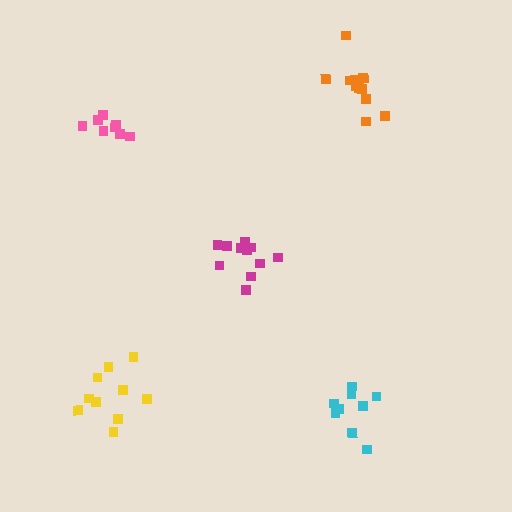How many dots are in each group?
Group 1: 11 dots, Group 2: 8 dots, Group 3: 11 dots, Group 4: 9 dots, Group 5: 10 dots (49 total).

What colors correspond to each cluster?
The clusters are colored: magenta, pink, orange, cyan, yellow.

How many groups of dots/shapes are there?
There are 5 groups.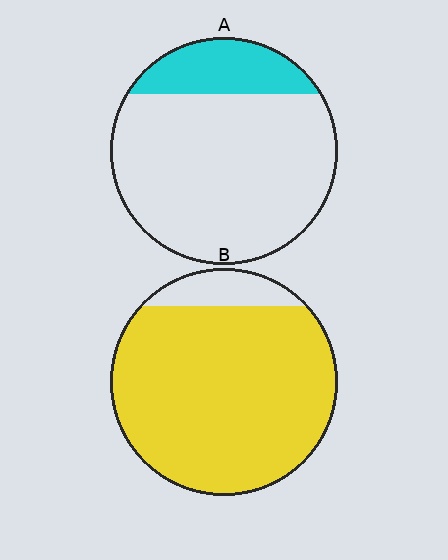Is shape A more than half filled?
No.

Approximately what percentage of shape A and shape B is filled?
A is approximately 20% and B is approximately 90%.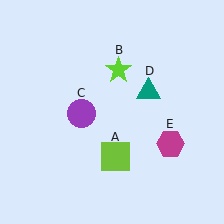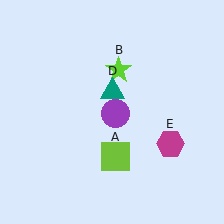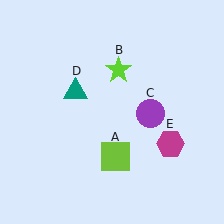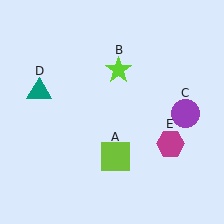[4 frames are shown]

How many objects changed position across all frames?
2 objects changed position: purple circle (object C), teal triangle (object D).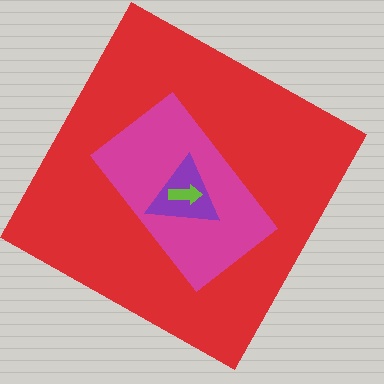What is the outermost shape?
The red square.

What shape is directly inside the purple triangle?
The lime arrow.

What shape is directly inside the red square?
The magenta rectangle.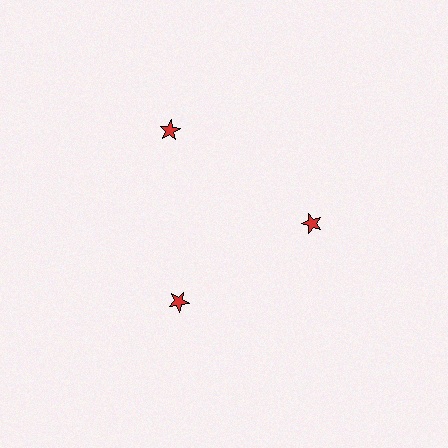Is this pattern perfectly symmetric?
No. The 3 red stars are arranged in a ring, but one element near the 11 o'clock position is pushed outward from the center, breaking the 3-fold rotational symmetry.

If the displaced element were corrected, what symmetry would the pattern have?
It would have 3-fold rotational symmetry — the pattern would map onto itself every 120 degrees.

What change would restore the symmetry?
The symmetry would be restored by moving it inward, back onto the ring so that all 3 stars sit at equal angles and equal distance from the center.